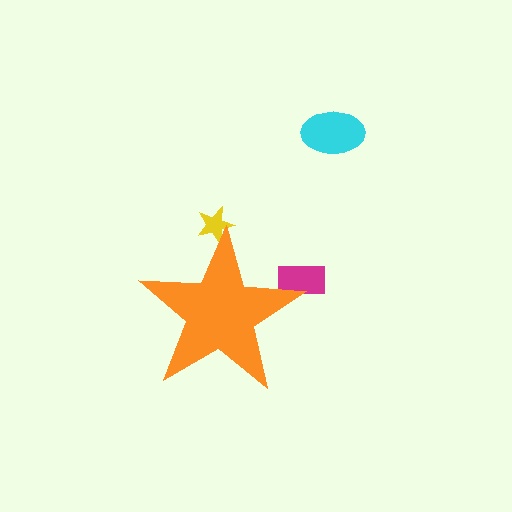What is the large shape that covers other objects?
An orange star.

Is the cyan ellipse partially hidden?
No, the cyan ellipse is fully visible.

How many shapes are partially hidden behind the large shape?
2 shapes are partially hidden.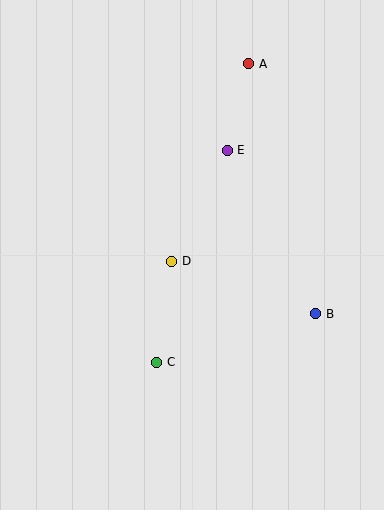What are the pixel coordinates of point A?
Point A is at (249, 64).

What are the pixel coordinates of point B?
Point B is at (316, 314).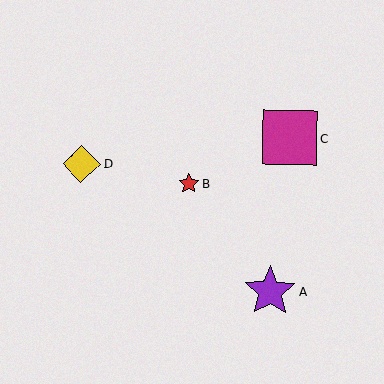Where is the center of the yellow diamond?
The center of the yellow diamond is at (81, 164).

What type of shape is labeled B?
Shape B is a red star.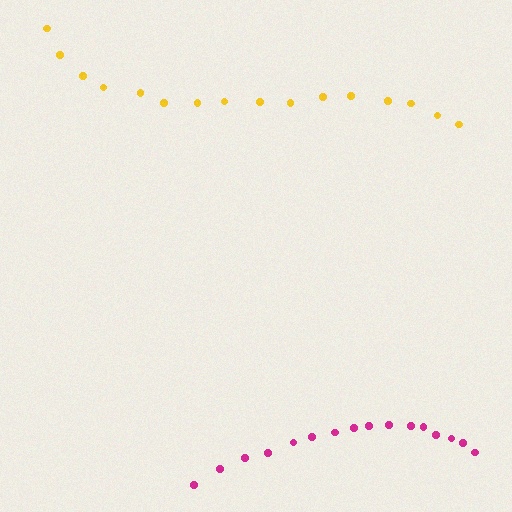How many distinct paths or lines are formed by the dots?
There are 2 distinct paths.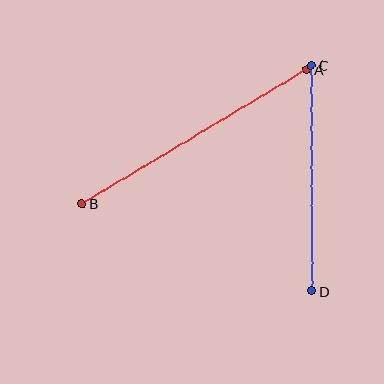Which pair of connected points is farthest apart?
Points A and B are farthest apart.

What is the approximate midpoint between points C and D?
The midpoint is at approximately (312, 178) pixels.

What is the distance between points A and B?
The distance is approximately 262 pixels.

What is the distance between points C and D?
The distance is approximately 226 pixels.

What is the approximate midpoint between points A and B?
The midpoint is at approximately (195, 137) pixels.